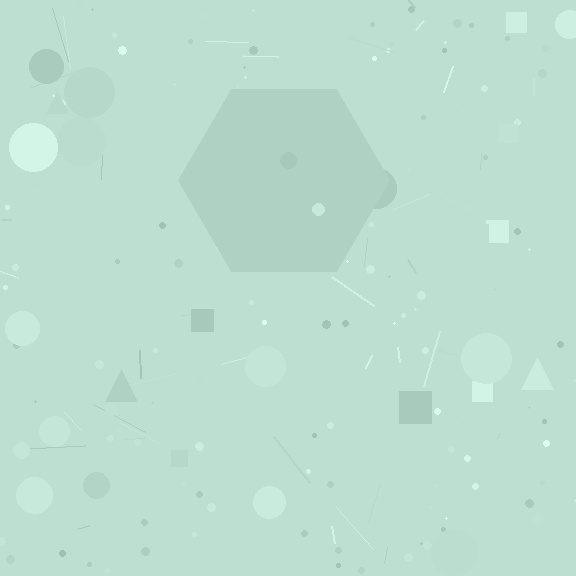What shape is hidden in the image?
A hexagon is hidden in the image.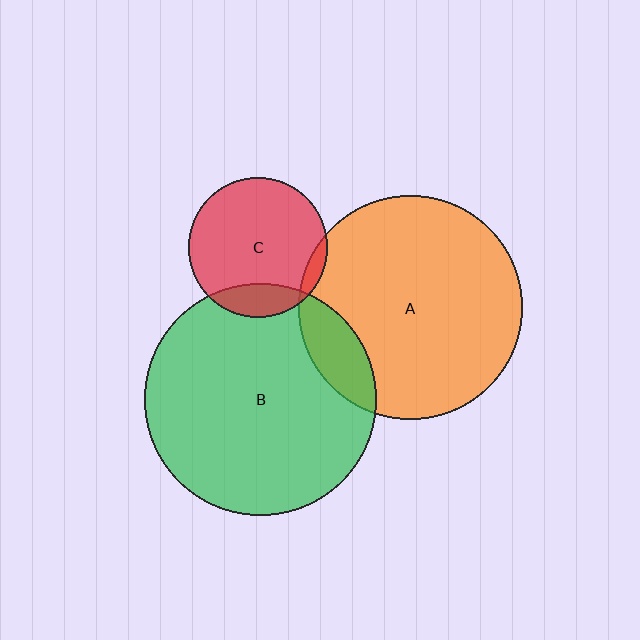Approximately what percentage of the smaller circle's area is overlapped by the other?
Approximately 15%.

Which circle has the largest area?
Circle B (green).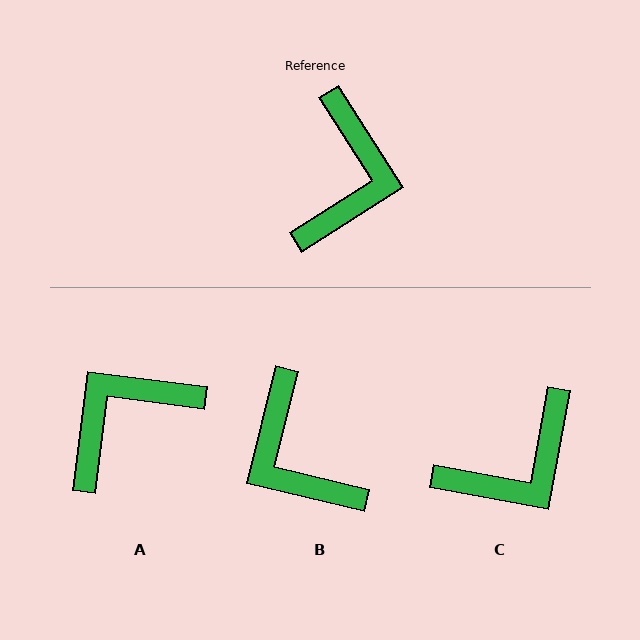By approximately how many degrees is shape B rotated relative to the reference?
Approximately 136 degrees clockwise.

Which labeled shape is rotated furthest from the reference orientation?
A, about 140 degrees away.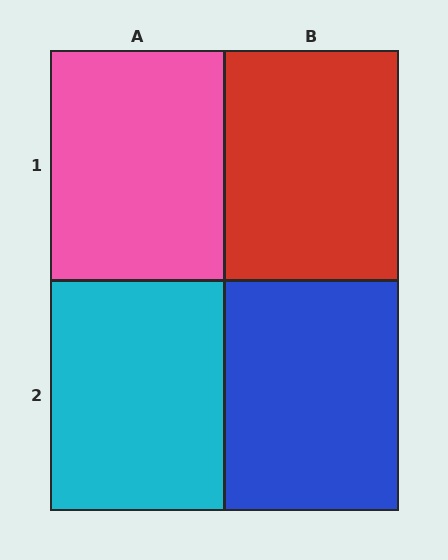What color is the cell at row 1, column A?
Pink.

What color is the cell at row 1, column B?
Red.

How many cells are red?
1 cell is red.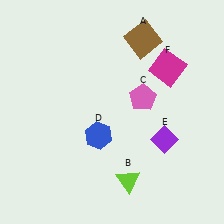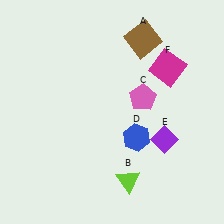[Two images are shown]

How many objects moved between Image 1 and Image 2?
1 object moved between the two images.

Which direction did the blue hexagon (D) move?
The blue hexagon (D) moved right.